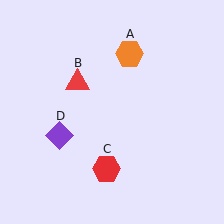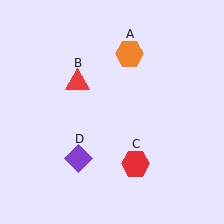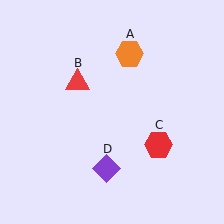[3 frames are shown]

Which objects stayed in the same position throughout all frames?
Orange hexagon (object A) and red triangle (object B) remained stationary.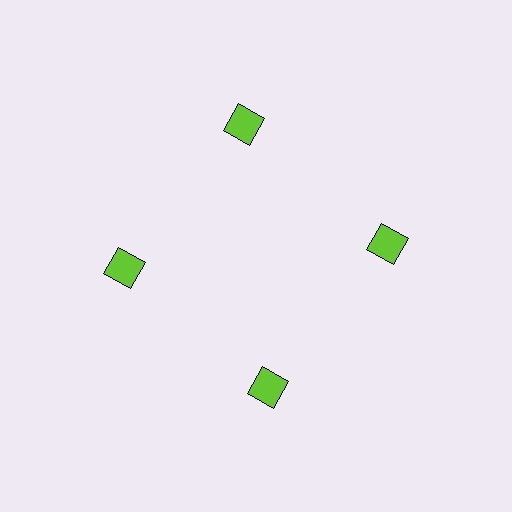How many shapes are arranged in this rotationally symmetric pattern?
There are 4 shapes, arranged in 4 groups of 1.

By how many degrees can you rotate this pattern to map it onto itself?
The pattern maps onto itself every 90 degrees of rotation.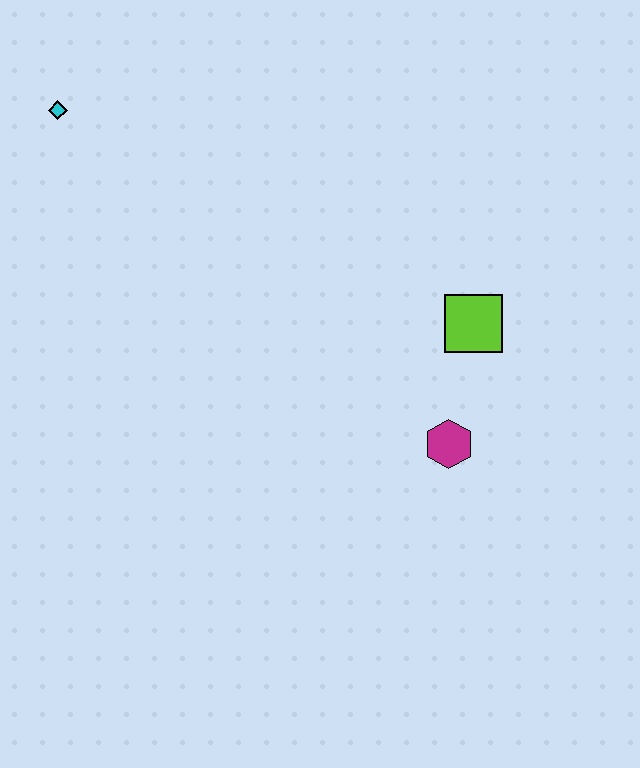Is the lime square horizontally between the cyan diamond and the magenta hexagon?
No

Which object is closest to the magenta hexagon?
The lime square is closest to the magenta hexagon.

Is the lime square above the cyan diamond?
No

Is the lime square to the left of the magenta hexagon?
No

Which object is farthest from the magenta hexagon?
The cyan diamond is farthest from the magenta hexagon.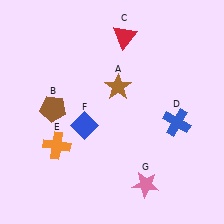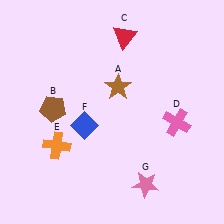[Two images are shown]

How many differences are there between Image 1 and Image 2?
There is 1 difference between the two images.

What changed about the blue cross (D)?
In Image 1, D is blue. In Image 2, it changed to pink.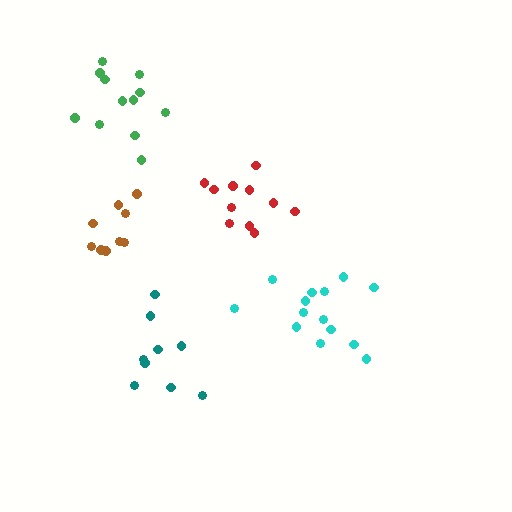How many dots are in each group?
Group 1: 9 dots, Group 2: 14 dots, Group 3: 11 dots, Group 4: 12 dots, Group 5: 9 dots (55 total).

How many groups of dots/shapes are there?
There are 5 groups.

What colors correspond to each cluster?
The clusters are colored: brown, cyan, red, green, teal.